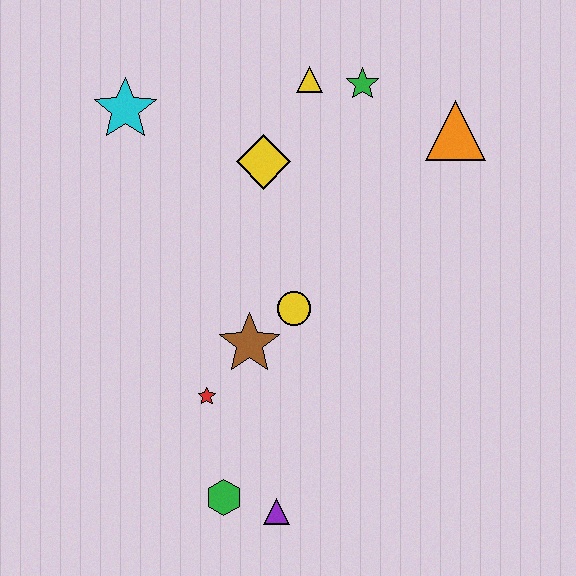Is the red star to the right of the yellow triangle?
No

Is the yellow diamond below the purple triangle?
No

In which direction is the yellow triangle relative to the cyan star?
The yellow triangle is to the right of the cyan star.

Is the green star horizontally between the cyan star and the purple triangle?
No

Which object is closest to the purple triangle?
The green hexagon is closest to the purple triangle.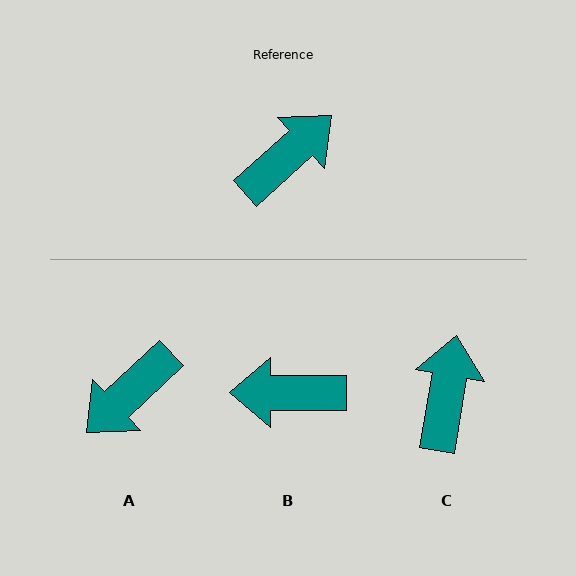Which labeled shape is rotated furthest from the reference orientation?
A, about 179 degrees away.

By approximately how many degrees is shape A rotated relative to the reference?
Approximately 179 degrees clockwise.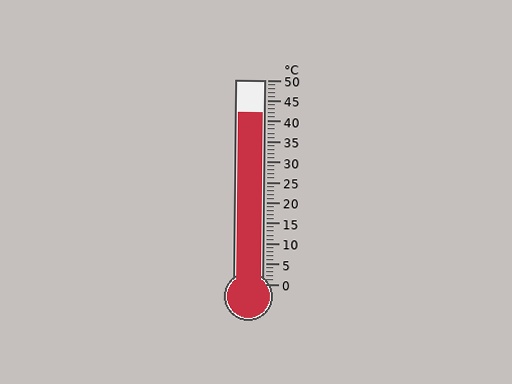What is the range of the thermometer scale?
The thermometer scale ranges from 0°C to 50°C.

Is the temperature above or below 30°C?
The temperature is above 30°C.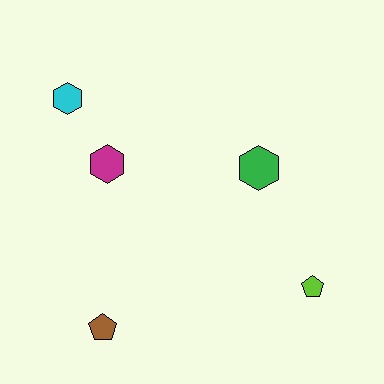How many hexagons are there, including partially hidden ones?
There are 3 hexagons.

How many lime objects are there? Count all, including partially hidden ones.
There is 1 lime object.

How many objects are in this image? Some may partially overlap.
There are 5 objects.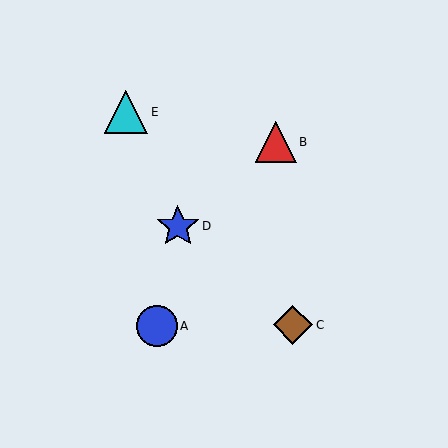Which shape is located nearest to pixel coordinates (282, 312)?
The brown diamond (labeled C) at (293, 325) is nearest to that location.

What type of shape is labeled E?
Shape E is a cyan triangle.